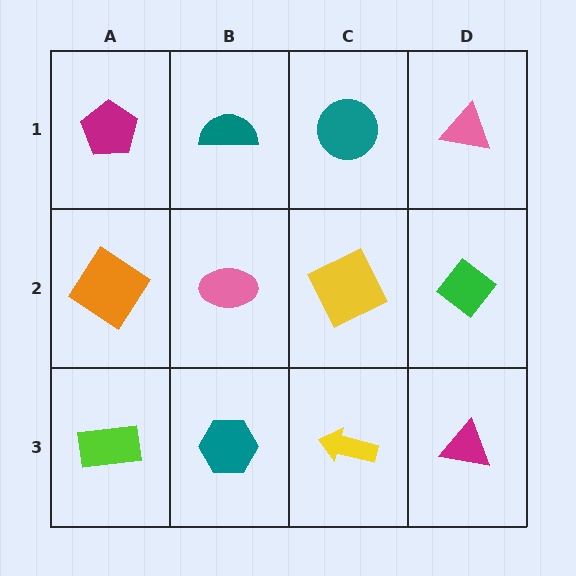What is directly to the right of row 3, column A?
A teal hexagon.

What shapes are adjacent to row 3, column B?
A pink ellipse (row 2, column B), a lime rectangle (row 3, column A), a yellow arrow (row 3, column C).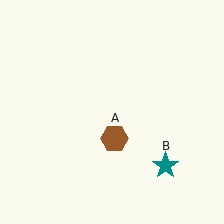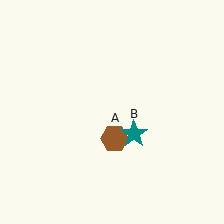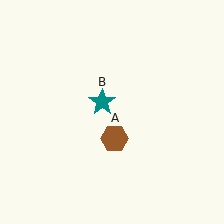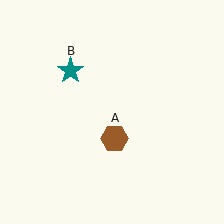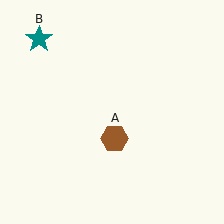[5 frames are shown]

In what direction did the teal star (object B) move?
The teal star (object B) moved up and to the left.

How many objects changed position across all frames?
1 object changed position: teal star (object B).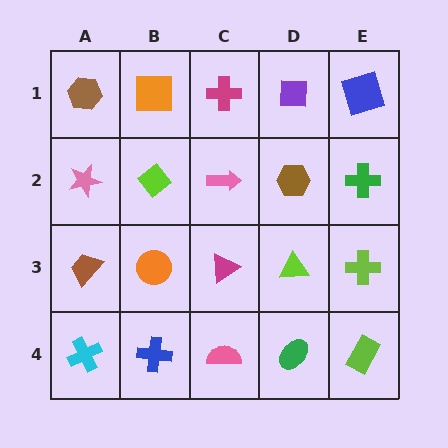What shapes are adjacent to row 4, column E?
A lime cross (row 3, column E), a green ellipse (row 4, column D).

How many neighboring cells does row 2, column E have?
3.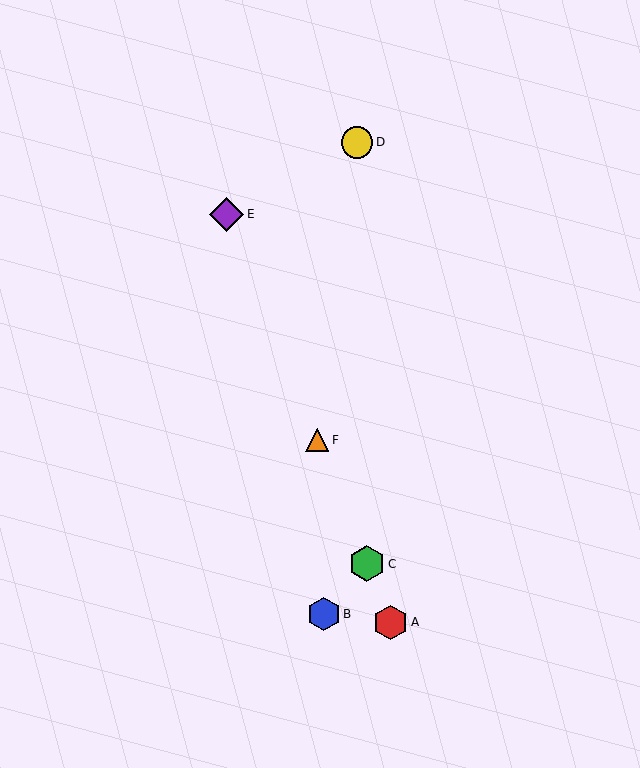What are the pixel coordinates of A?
Object A is at (390, 622).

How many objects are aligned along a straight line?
4 objects (A, C, E, F) are aligned along a straight line.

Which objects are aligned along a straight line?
Objects A, C, E, F are aligned along a straight line.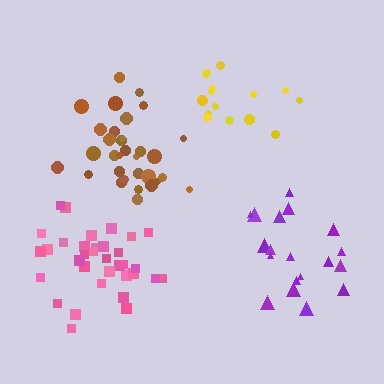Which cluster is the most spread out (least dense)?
Purple.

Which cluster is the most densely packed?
Brown.